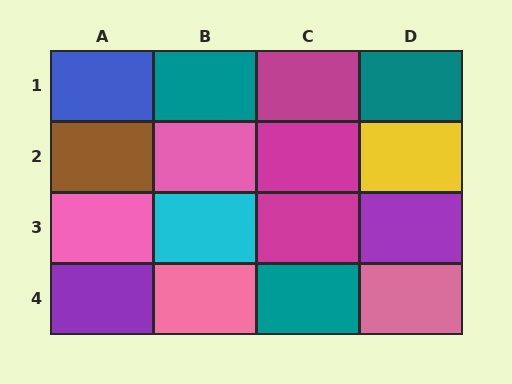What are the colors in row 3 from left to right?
Pink, cyan, magenta, purple.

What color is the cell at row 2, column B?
Pink.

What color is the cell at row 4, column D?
Pink.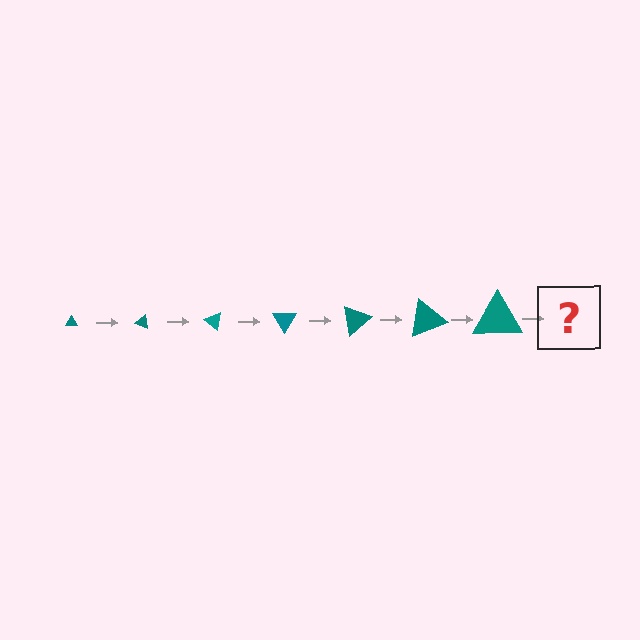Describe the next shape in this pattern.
It should be a triangle, larger than the previous one and rotated 140 degrees from the start.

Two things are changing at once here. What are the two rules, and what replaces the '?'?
The two rules are that the triangle grows larger each step and it rotates 20 degrees each step. The '?' should be a triangle, larger than the previous one and rotated 140 degrees from the start.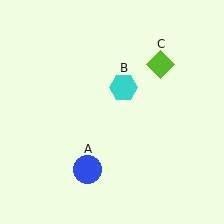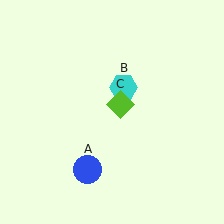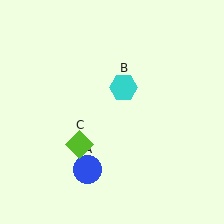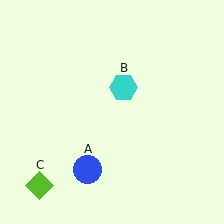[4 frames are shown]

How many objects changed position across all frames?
1 object changed position: lime diamond (object C).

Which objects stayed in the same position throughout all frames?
Blue circle (object A) and cyan hexagon (object B) remained stationary.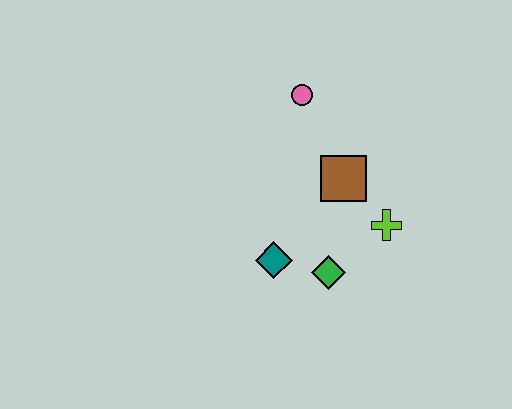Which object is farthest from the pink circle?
The green diamond is farthest from the pink circle.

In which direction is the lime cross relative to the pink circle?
The lime cross is below the pink circle.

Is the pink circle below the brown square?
No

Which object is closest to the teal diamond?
The green diamond is closest to the teal diamond.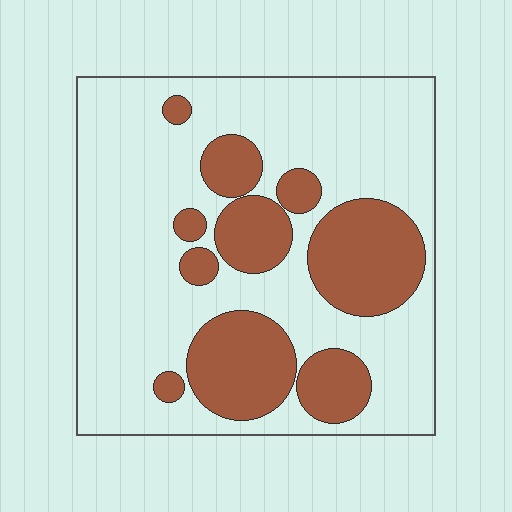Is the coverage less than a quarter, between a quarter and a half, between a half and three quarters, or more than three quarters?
Between a quarter and a half.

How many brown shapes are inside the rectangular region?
10.